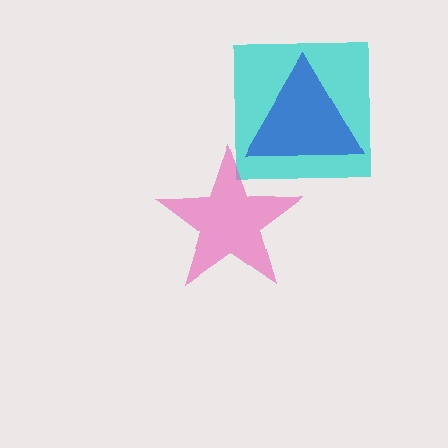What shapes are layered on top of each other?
The layered shapes are: a cyan square, a pink star, a blue triangle.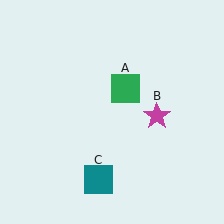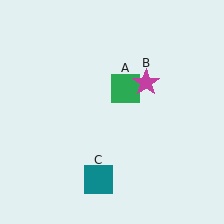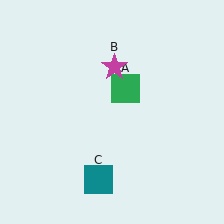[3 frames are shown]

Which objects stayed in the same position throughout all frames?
Green square (object A) and teal square (object C) remained stationary.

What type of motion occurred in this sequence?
The magenta star (object B) rotated counterclockwise around the center of the scene.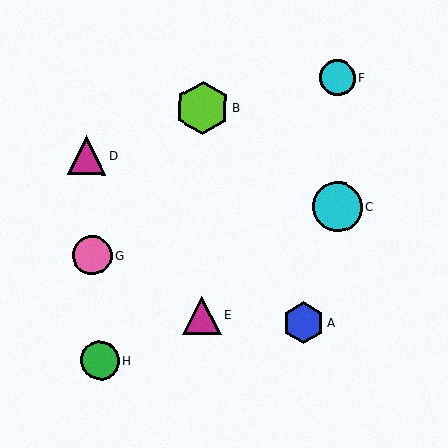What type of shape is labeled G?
Shape G is a pink circle.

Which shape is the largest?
The lime hexagon (labeled B) is the largest.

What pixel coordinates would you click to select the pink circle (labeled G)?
Click at (92, 255) to select the pink circle G.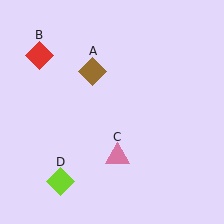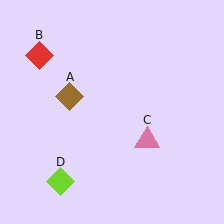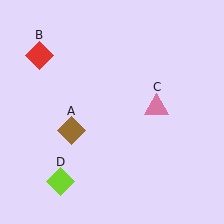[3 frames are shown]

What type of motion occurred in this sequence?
The brown diamond (object A), pink triangle (object C) rotated counterclockwise around the center of the scene.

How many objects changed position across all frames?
2 objects changed position: brown diamond (object A), pink triangle (object C).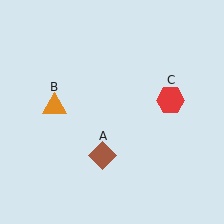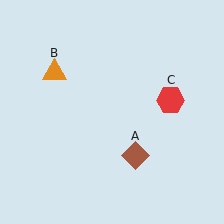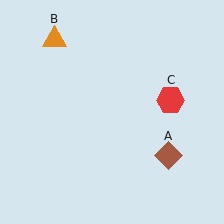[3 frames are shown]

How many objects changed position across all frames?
2 objects changed position: brown diamond (object A), orange triangle (object B).